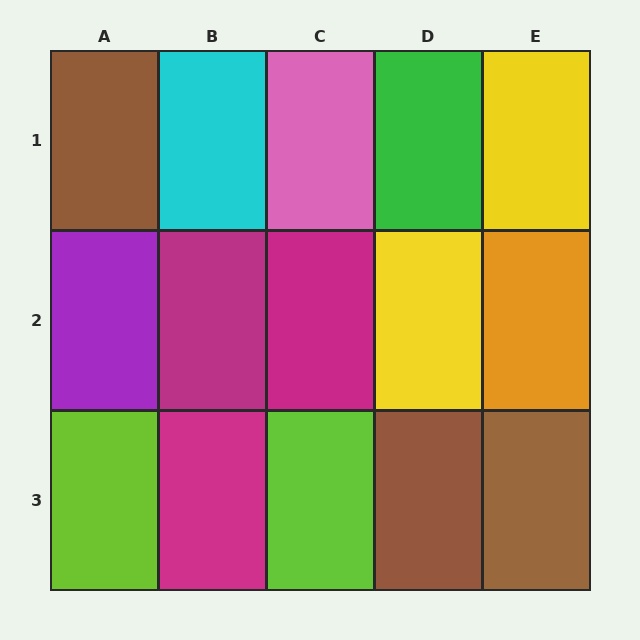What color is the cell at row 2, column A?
Purple.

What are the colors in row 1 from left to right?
Brown, cyan, pink, green, yellow.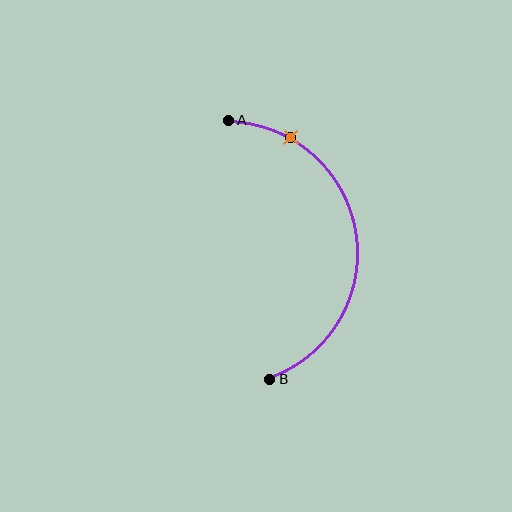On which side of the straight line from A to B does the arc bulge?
The arc bulges to the right of the straight line connecting A and B.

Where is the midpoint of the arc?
The arc midpoint is the point on the curve farthest from the straight line joining A and B. It sits to the right of that line.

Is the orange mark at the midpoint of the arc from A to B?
No. The orange mark lies on the arc but is closer to endpoint A. The arc midpoint would be at the point on the curve equidistant along the arc from both A and B.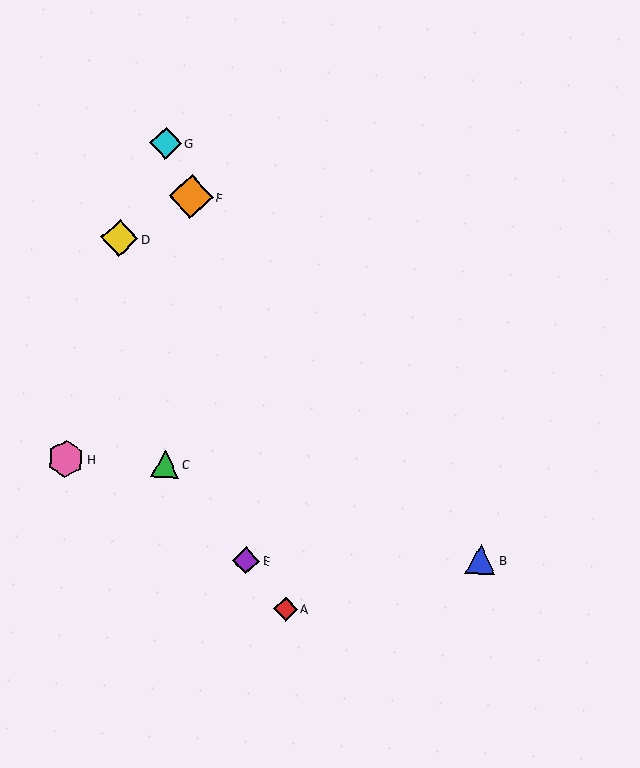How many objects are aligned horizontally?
2 objects (C, H) are aligned horizontally.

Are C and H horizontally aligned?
Yes, both are at y≈464.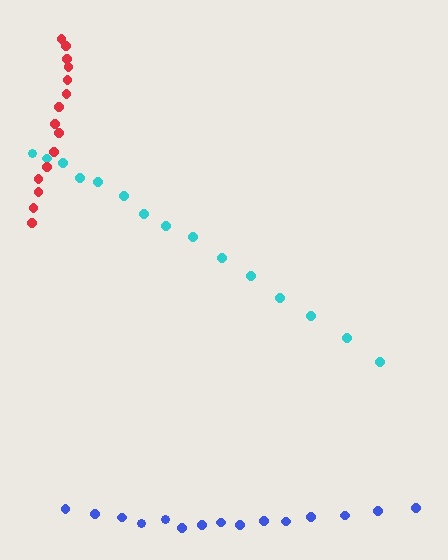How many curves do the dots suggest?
There are 3 distinct paths.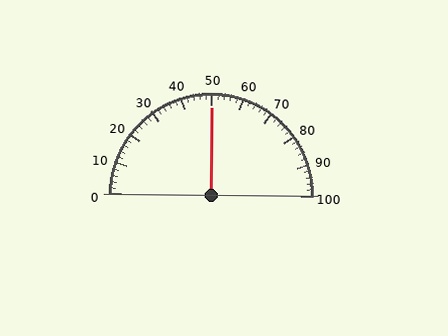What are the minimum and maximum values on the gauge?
The gauge ranges from 0 to 100.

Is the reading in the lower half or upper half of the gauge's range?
The reading is in the upper half of the range (0 to 100).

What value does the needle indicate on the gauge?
The needle indicates approximately 50.